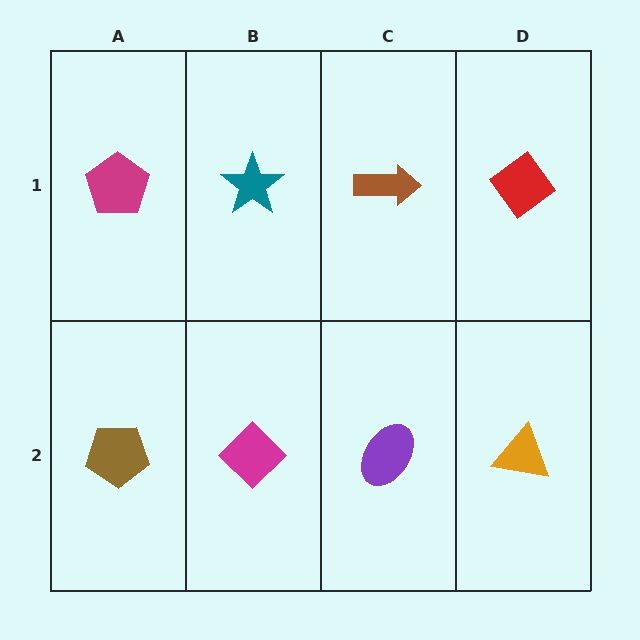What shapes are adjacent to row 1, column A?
A brown pentagon (row 2, column A), a teal star (row 1, column B).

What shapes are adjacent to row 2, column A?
A magenta pentagon (row 1, column A), a magenta diamond (row 2, column B).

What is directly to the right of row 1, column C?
A red diamond.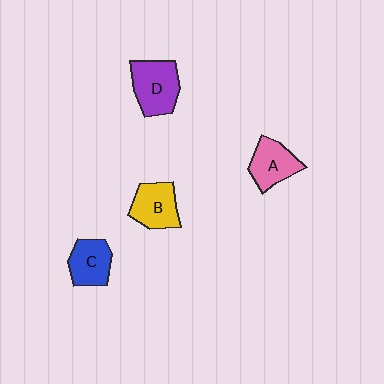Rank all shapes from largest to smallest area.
From largest to smallest: D (purple), B (yellow), A (pink), C (blue).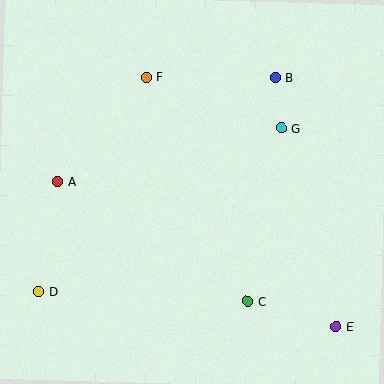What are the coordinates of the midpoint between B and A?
The midpoint between B and A is at (167, 130).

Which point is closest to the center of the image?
Point G at (281, 128) is closest to the center.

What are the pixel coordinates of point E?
Point E is at (336, 327).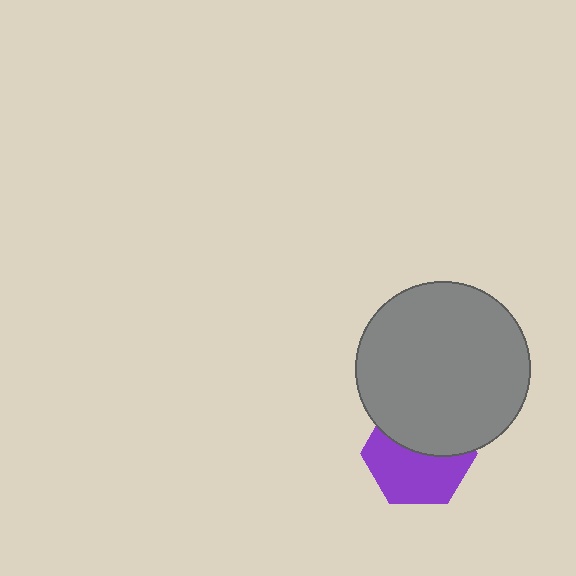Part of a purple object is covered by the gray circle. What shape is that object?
It is a hexagon.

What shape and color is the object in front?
The object in front is a gray circle.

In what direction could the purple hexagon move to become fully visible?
The purple hexagon could move down. That would shift it out from behind the gray circle entirely.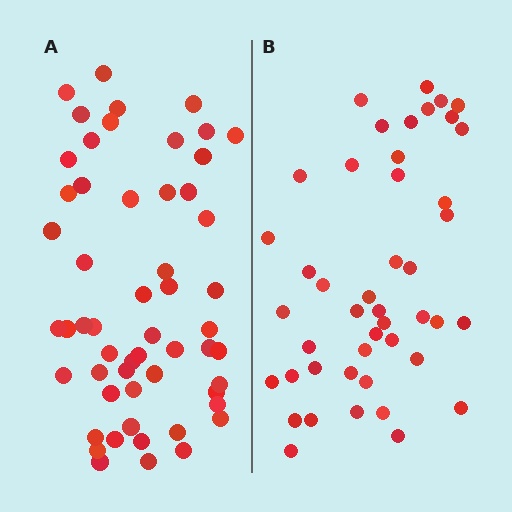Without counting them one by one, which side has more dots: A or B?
Region A (the left region) has more dots.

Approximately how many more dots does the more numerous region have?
Region A has roughly 10 or so more dots than region B.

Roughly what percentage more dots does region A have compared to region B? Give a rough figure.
About 20% more.